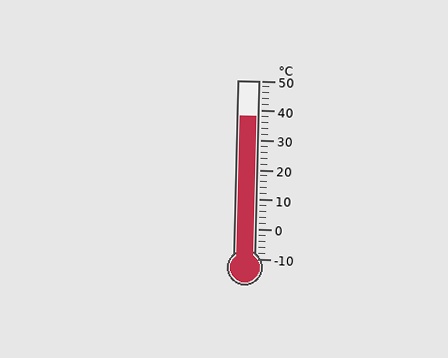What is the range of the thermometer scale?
The thermometer scale ranges from -10°C to 50°C.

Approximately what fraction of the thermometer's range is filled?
The thermometer is filled to approximately 80% of its range.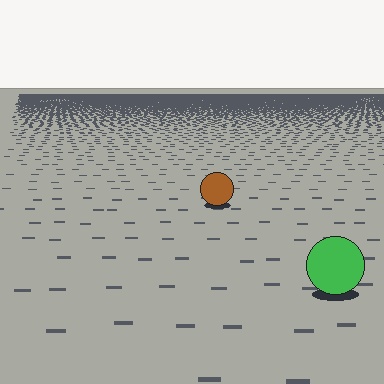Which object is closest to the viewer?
The green circle is closest. The texture marks near it are larger and more spread out.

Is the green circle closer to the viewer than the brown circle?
Yes. The green circle is closer — you can tell from the texture gradient: the ground texture is coarser near it.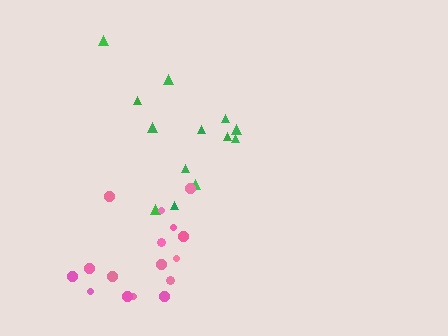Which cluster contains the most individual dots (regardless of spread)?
Pink (16).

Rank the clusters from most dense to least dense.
pink, green.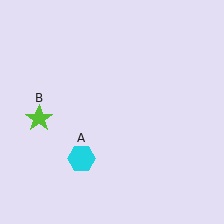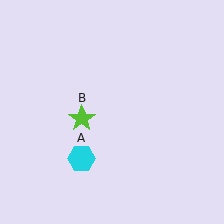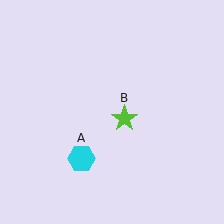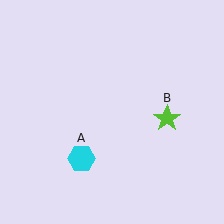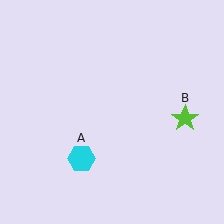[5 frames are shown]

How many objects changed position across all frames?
1 object changed position: lime star (object B).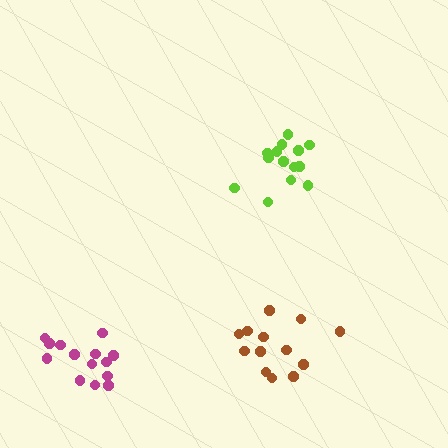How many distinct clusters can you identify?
There are 3 distinct clusters.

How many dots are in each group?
Group 1: 14 dots, Group 2: 15 dots, Group 3: 13 dots (42 total).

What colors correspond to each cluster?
The clusters are colored: lime, magenta, brown.